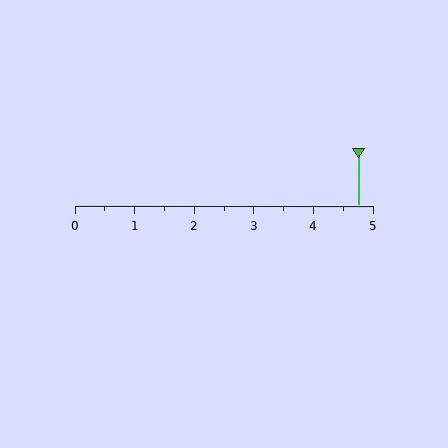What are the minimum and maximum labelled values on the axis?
The axis runs from 0 to 5.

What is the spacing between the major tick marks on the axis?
The major ticks are spaced 1 apart.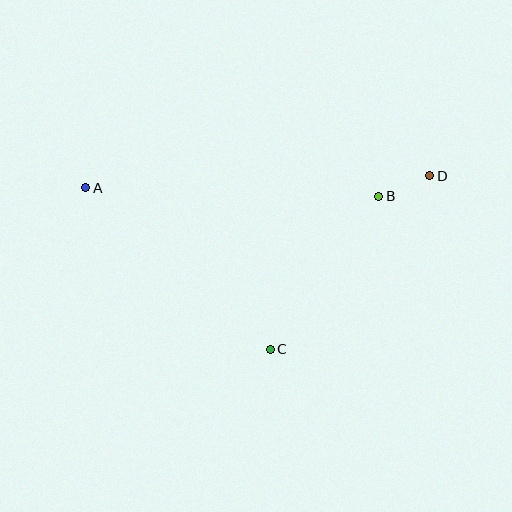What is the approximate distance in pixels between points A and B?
The distance between A and B is approximately 293 pixels.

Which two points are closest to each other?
Points B and D are closest to each other.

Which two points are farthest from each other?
Points A and D are farthest from each other.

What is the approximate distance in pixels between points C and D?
The distance between C and D is approximately 236 pixels.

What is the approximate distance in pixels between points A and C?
The distance between A and C is approximately 245 pixels.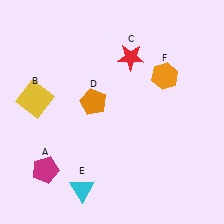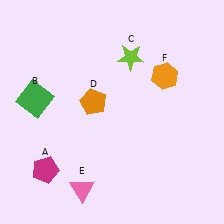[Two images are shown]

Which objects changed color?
B changed from yellow to green. C changed from red to lime. E changed from cyan to pink.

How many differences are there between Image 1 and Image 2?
There are 3 differences between the two images.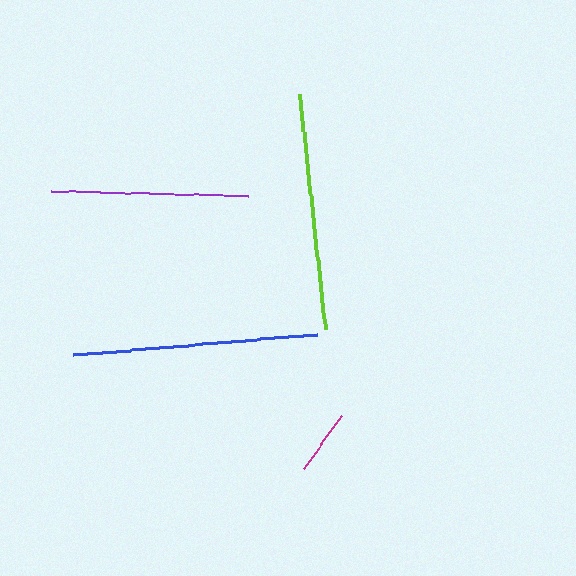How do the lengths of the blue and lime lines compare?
The blue and lime lines are approximately the same length.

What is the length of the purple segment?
The purple segment is approximately 196 pixels long.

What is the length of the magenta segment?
The magenta segment is approximately 65 pixels long.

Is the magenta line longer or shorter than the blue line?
The blue line is longer than the magenta line.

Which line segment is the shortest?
The magenta line is the shortest at approximately 65 pixels.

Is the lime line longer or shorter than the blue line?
The blue line is longer than the lime line.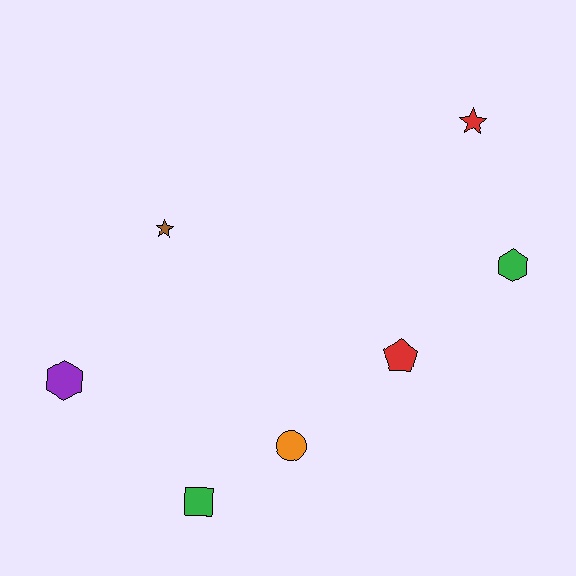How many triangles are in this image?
There are no triangles.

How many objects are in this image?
There are 7 objects.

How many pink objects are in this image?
There are no pink objects.